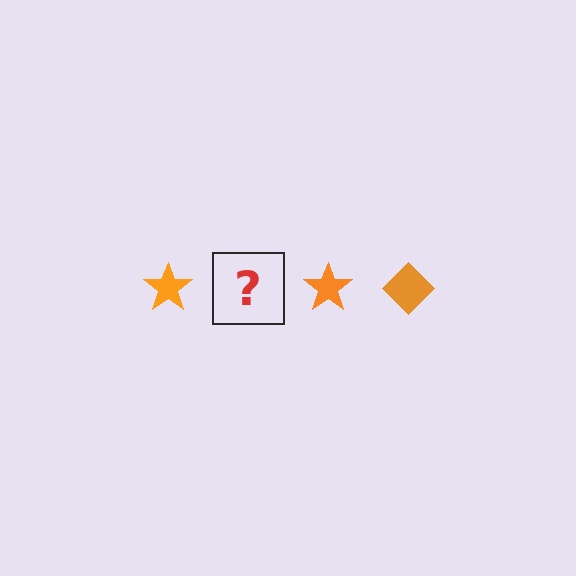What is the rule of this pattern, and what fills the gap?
The rule is that the pattern cycles through star, diamond shapes in orange. The gap should be filled with an orange diamond.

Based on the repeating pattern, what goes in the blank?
The blank should be an orange diamond.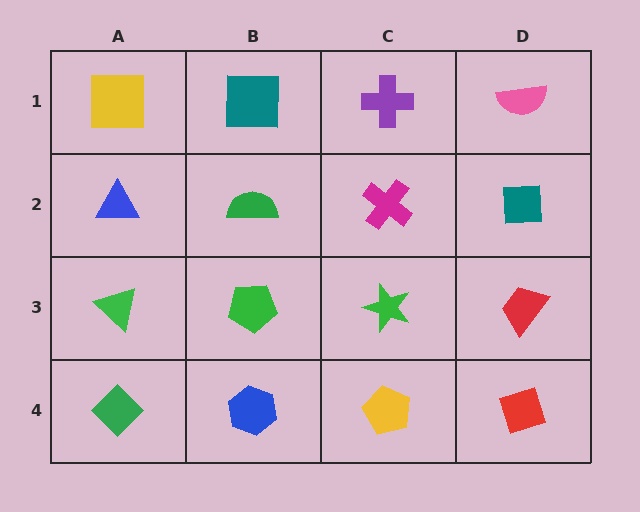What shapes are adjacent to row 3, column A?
A blue triangle (row 2, column A), a green diamond (row 4, column A), a green pentagon (row 3, column B).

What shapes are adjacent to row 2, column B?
A teal square (row 1, column B), a green pentagon (row 3, column B), a blue triangle (row 2, column A), a magenta cross (row 2, column C).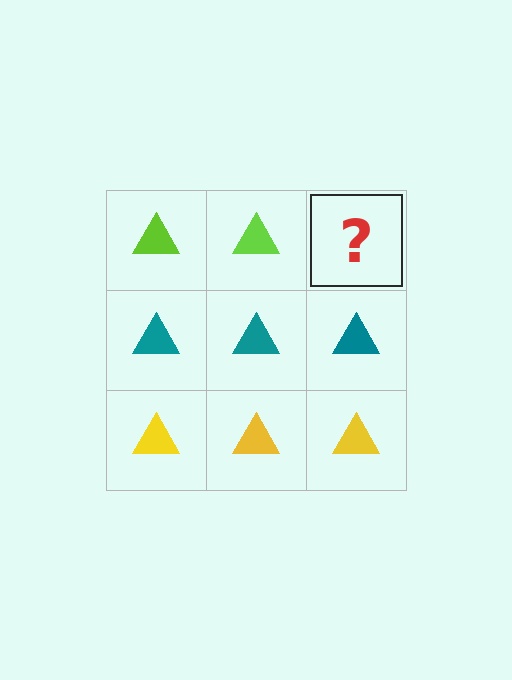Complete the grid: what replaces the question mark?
The question mark should be replaced with a lime triangle.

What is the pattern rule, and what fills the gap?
The rule is that each row has a consistent color. The gap should be filled with a lime triangle.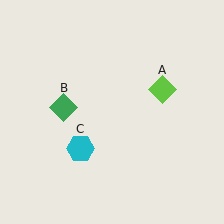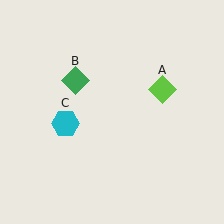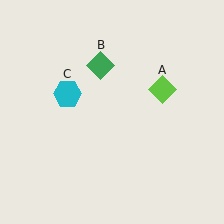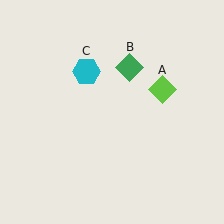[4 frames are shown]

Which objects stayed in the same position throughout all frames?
Lime diamond (object A) remained stationary.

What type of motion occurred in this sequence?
The green diamond (object B), cyan hexagon (object C) rotated clockwise around the center of the scene.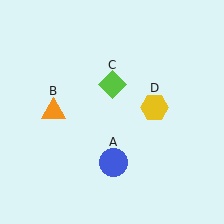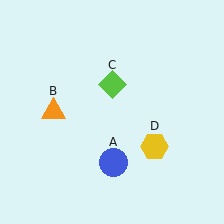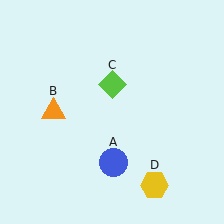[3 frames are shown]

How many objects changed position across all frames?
1 object changed position: yellow hexagon (object D).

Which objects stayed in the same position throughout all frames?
Blue circle (object A) and orange triangle (object B) and lime diamond (object C) remained stationary.